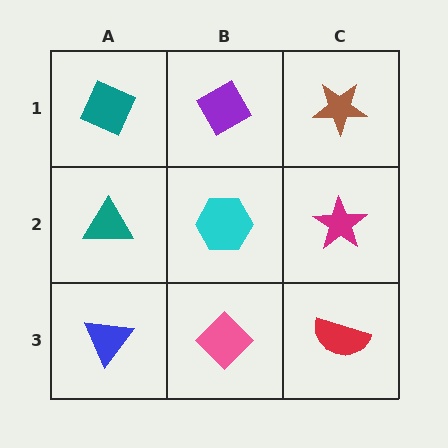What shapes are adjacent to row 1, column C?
A magenta star (row 2, column C), a purple diamond (row 1, column B).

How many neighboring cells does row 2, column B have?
4.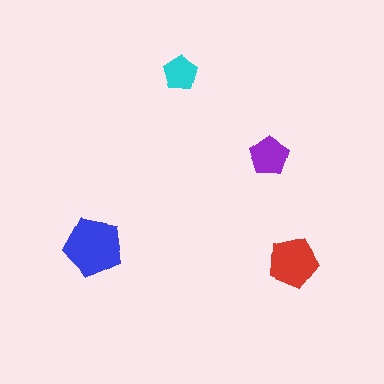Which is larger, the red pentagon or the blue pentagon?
The blue one.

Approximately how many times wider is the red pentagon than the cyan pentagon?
About 1.5 times wider.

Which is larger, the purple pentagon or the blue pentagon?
The blue one.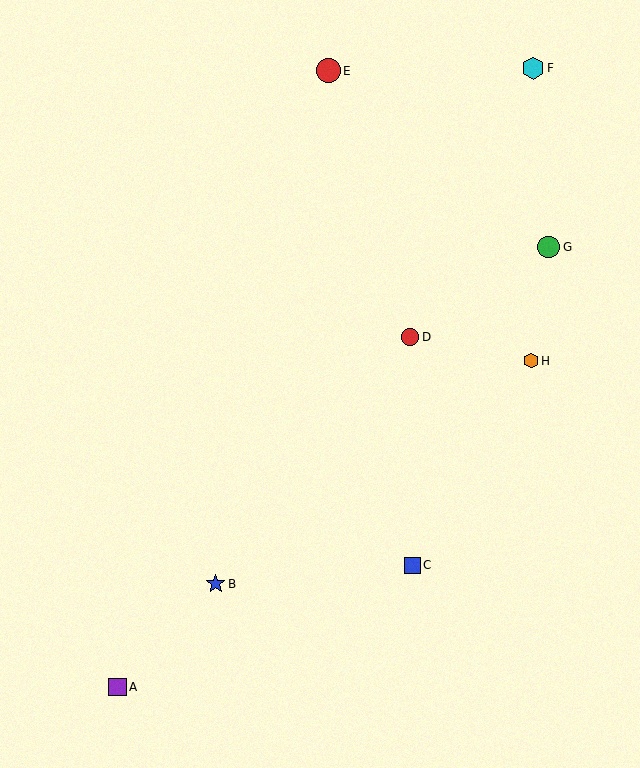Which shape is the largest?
The red circle (labeled E) is the largest.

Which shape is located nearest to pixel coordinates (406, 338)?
The red circle (labeled D) at (410, 337) is nearest to that location.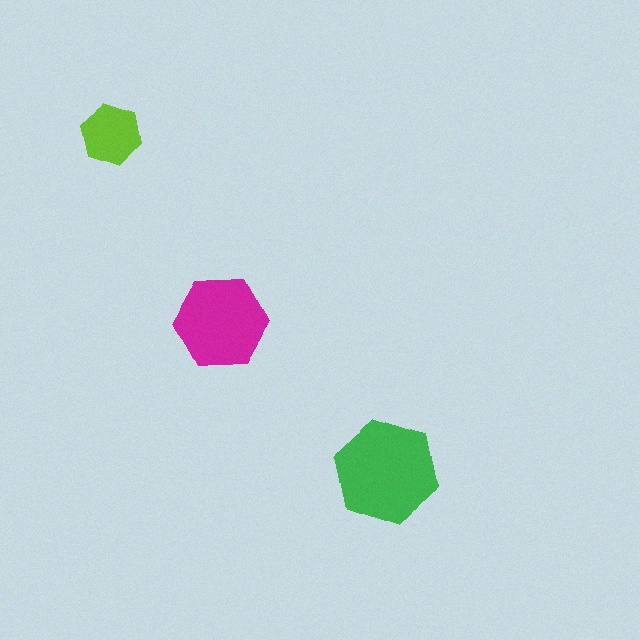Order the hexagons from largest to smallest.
the green one, the magenta one, the lime one.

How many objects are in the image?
There are 3 objects in the image.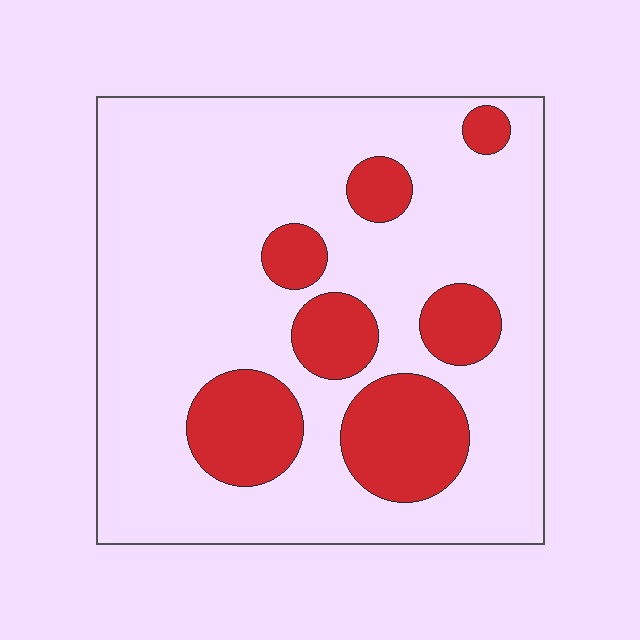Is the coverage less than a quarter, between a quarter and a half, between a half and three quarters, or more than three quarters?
Less than a quarter.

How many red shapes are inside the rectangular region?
7.